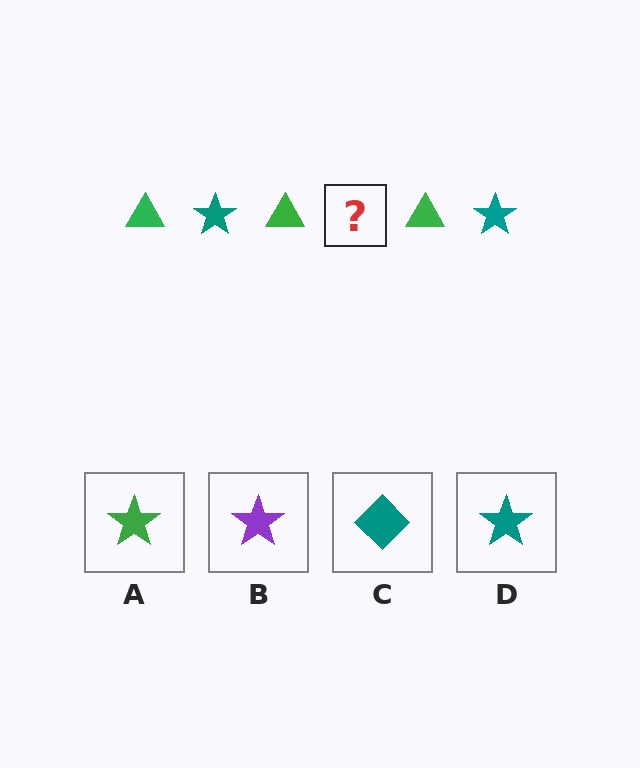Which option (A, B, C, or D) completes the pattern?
D.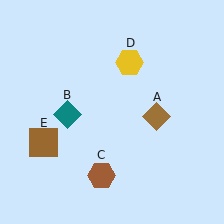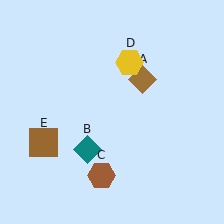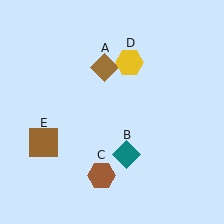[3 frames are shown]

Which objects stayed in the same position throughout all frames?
Brown hexagon (object C) and yellow hexagon (object D) and brown square (object E) remained stationary.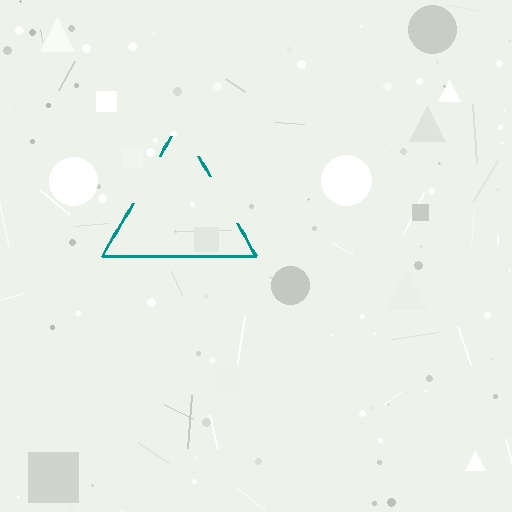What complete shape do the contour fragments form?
The contour fragments form a triangle.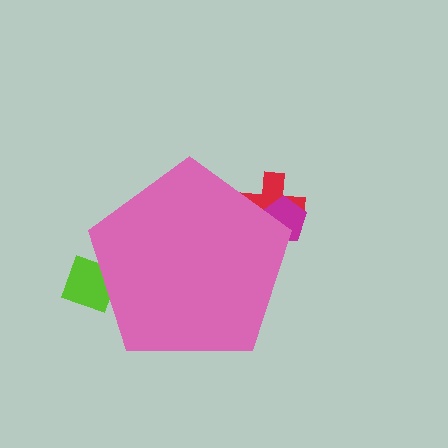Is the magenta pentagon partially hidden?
Yes, the magenta pentagon is partially hidden behind the pink pentagon.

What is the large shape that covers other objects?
A pink pentagon.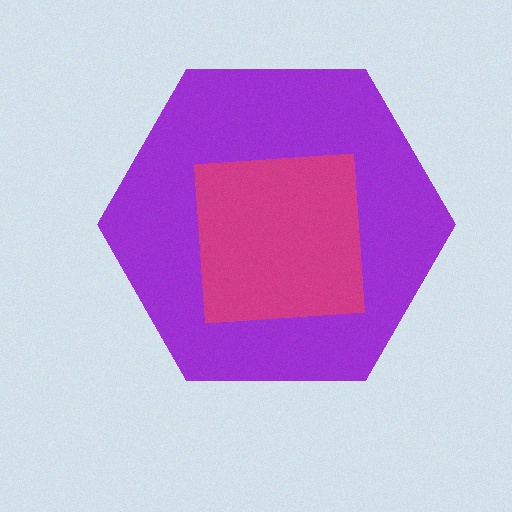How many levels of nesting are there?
2.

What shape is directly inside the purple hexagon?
The magenta square.